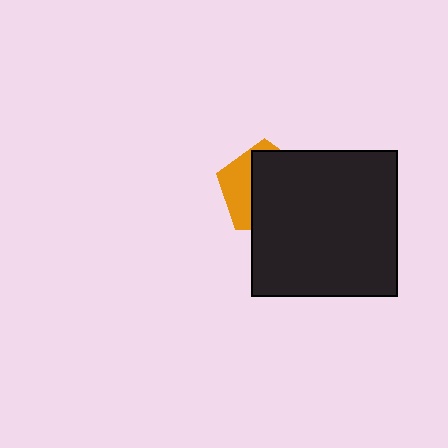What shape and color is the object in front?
The object in front is a black square.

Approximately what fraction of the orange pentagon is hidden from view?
Roughly 66% of the orange pentagon is hidden behind the black square.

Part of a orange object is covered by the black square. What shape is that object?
It is a pentagon.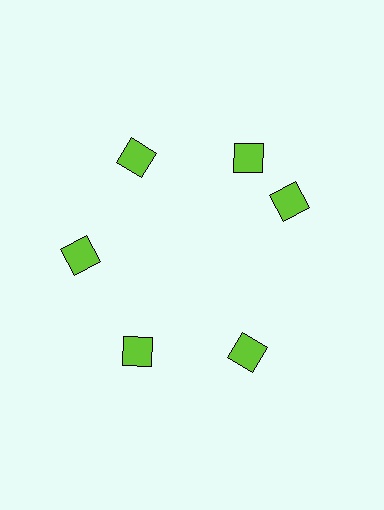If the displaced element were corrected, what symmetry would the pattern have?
It would have 6-fold rotational symmetry — the pattern would map onto itself every 60 degrees.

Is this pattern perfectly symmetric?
No. The 6 lime diamonds are arranged in a ring, but one element near the 3 o'clock position is rotated out of alignment along the ring, breaking the 6-fold rotational symmetry.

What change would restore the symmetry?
The symmetry would be restored by rotating it back into even spacing with its neighbors so that all 6 diamonds sit at equal angles and equal distance from the center.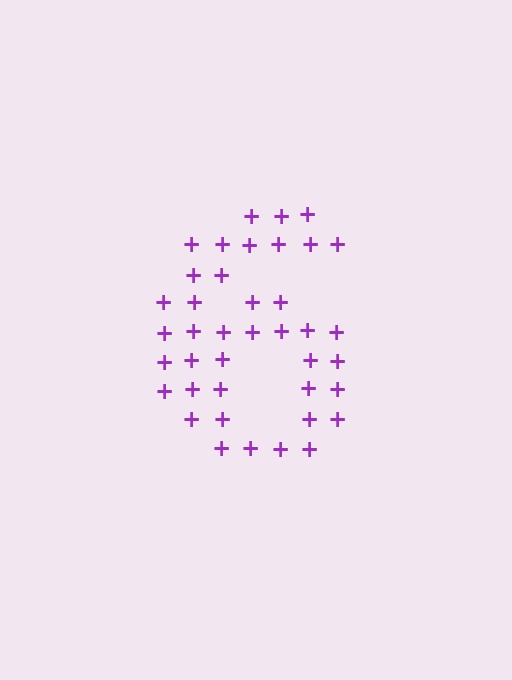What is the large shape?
The large shape is the digit 6.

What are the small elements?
The small elements are plus signs.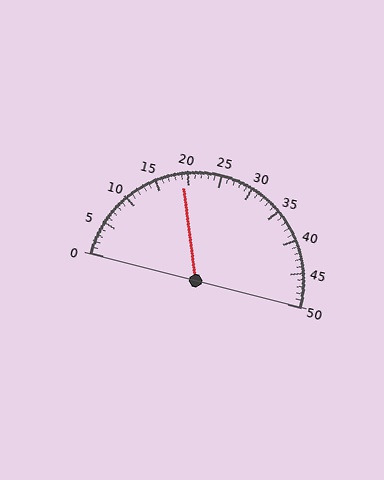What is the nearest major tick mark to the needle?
The nearest major tick mark is 20.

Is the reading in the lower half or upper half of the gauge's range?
The reading is in the lower half of the range (0 to 50).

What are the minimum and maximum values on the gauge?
The gauge ranges from 0 to 50.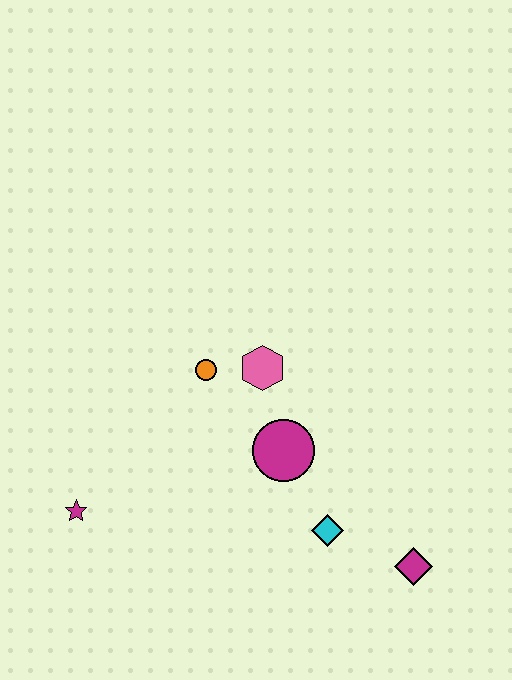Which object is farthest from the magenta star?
The magenta diamond is farthest from the magenta star.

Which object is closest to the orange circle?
The pink hexagon is closest to the orange circle.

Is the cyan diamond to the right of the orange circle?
Yes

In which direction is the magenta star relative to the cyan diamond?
The magenta star is to the left of the cyan diamond.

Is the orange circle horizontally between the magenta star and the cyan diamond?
Yes